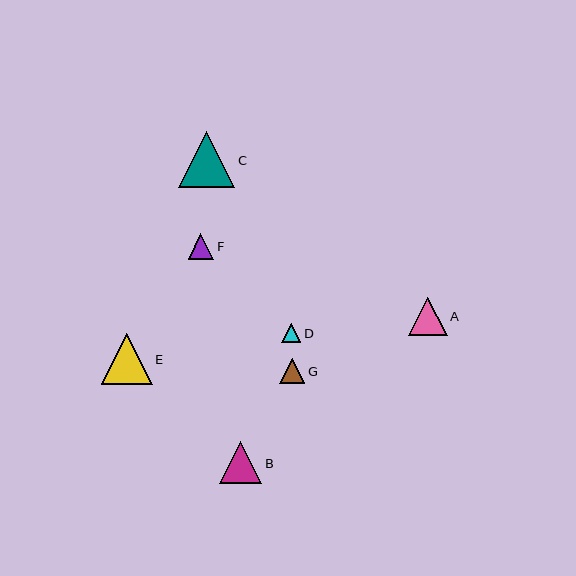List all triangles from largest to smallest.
From largest to smallest: C, E, B, A, F, G, D.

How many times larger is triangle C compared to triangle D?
Triangle C is approximately 3.0 times the size of triangle D.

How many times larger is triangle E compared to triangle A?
Triangle E is approximately 1.3 times the size of triangle A.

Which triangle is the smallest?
Triangle D is the smallest with a size of approximately 19 pixels.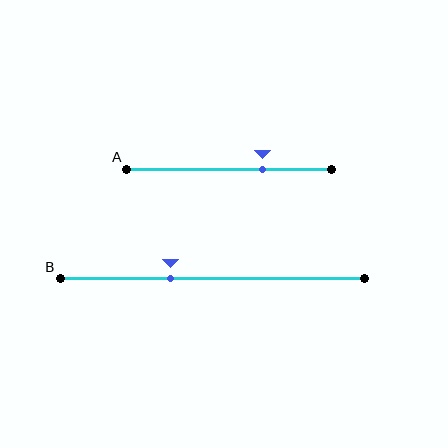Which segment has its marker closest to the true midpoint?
Segment B has its marker closest to the true midpoint.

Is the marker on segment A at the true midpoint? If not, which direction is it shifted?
No, the marker on segment A is shifted to the right by about 16% of the segment length.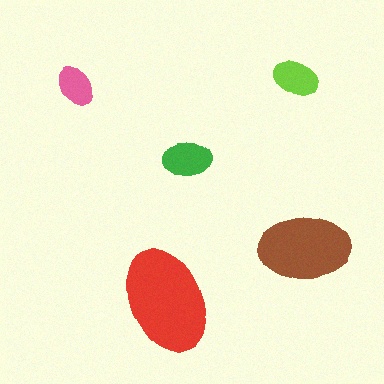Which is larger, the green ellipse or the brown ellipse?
The brown one.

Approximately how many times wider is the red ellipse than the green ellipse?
About 2 times wider.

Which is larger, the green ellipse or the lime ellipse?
The green one.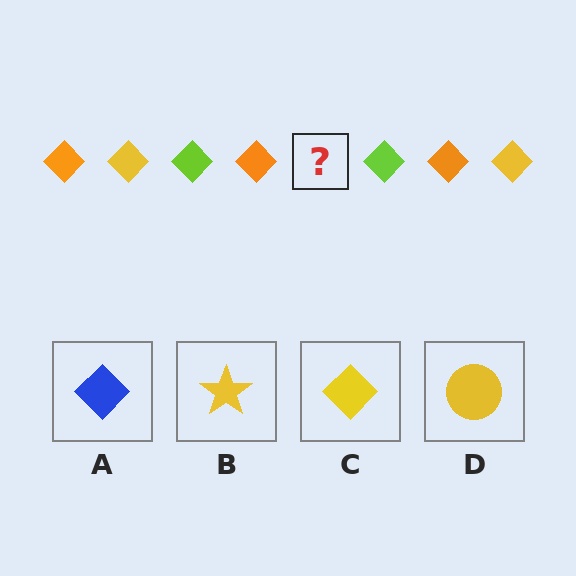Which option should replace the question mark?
Option C.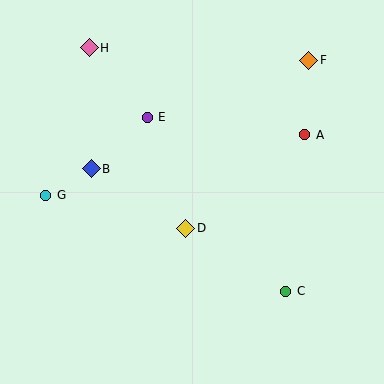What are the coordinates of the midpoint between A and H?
The midpoint between A and H is at (197, 91).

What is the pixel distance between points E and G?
The distance between E and G is 128 pixels.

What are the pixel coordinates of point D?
Point D is at (186, 228).